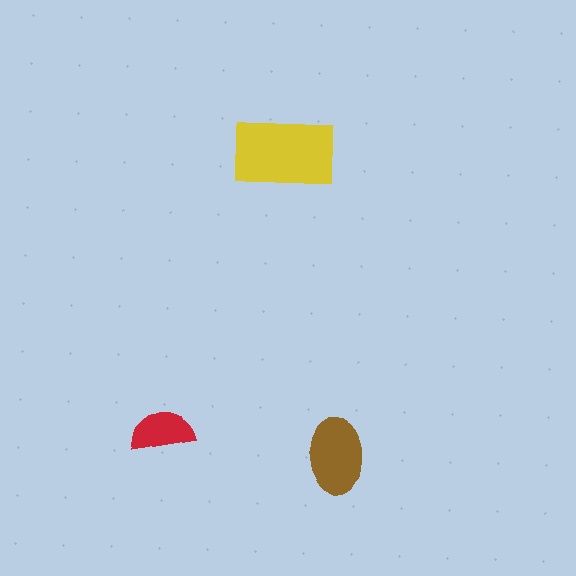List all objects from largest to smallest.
The yellow rectangle, the brown ellipse, the red semicircle.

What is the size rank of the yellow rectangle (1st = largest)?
1st.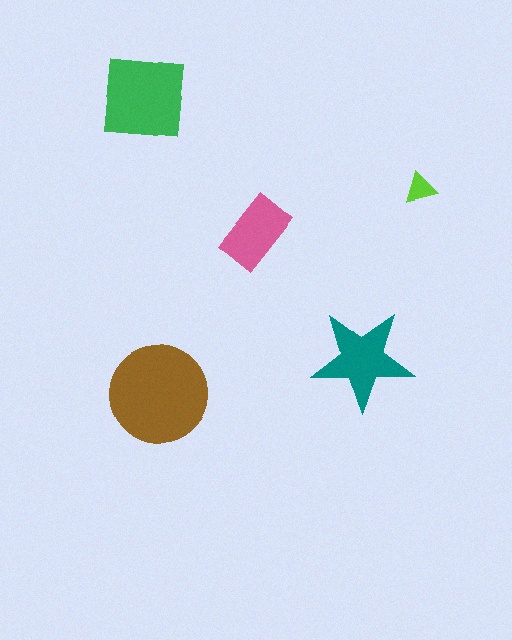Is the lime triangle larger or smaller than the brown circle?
Smaller.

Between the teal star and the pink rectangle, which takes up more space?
The teal star.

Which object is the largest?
The brown circle.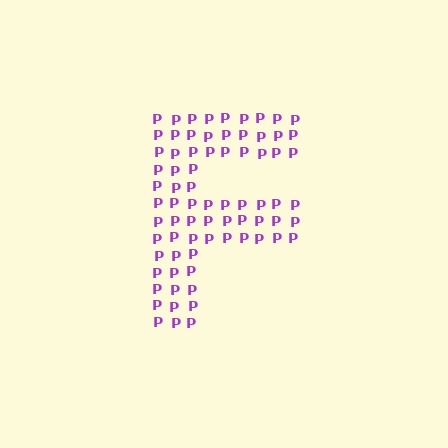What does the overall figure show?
The overall figure shows the letter F.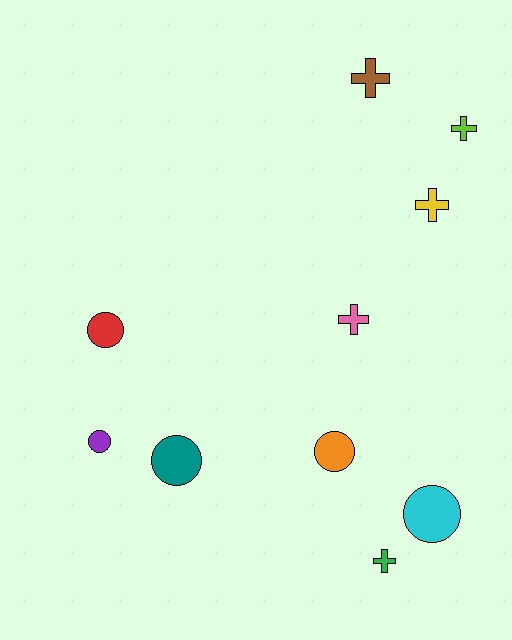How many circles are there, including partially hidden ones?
There are 5 circles.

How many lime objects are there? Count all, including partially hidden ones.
There is 1 lime object.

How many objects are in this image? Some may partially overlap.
There are 10 objects.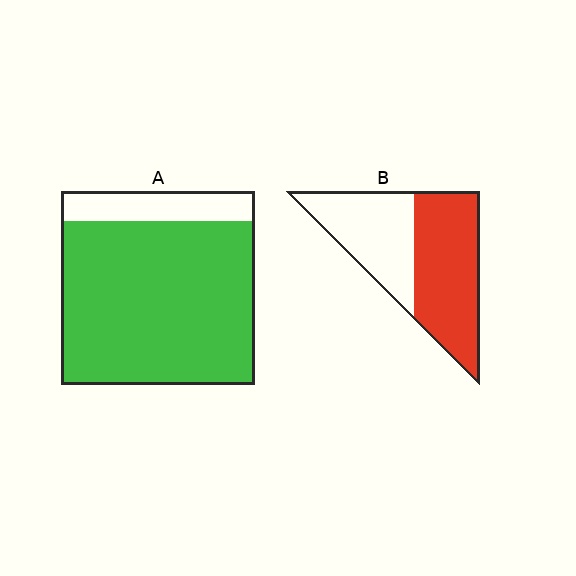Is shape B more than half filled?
Yes.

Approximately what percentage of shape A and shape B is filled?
A is approximately 85% and B is approximately 55%.